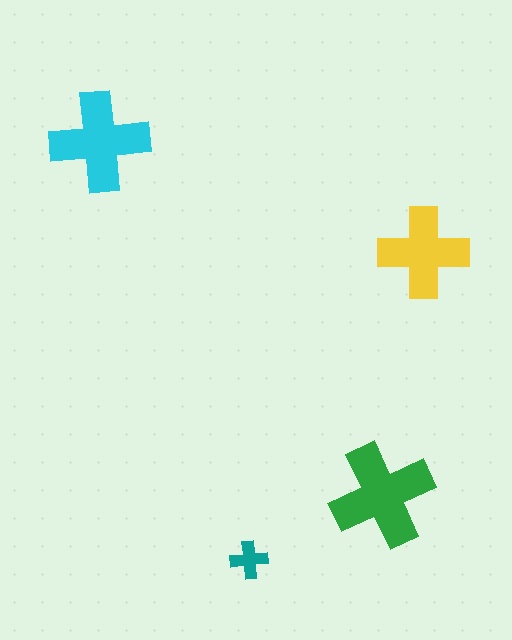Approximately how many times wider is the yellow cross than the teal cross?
About 2.5 times wider.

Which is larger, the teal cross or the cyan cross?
The cyan one.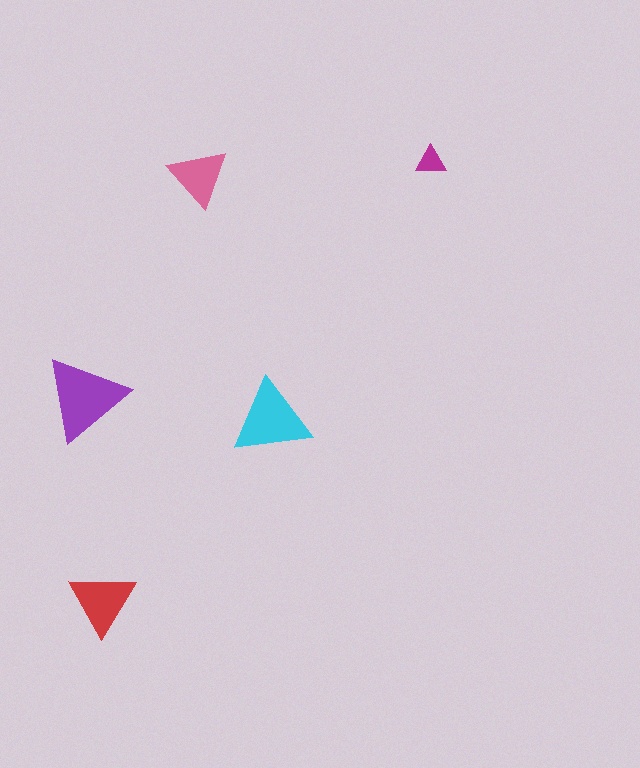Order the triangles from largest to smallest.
the purple one, the cyan one, the red one, the pink one, the magenta one.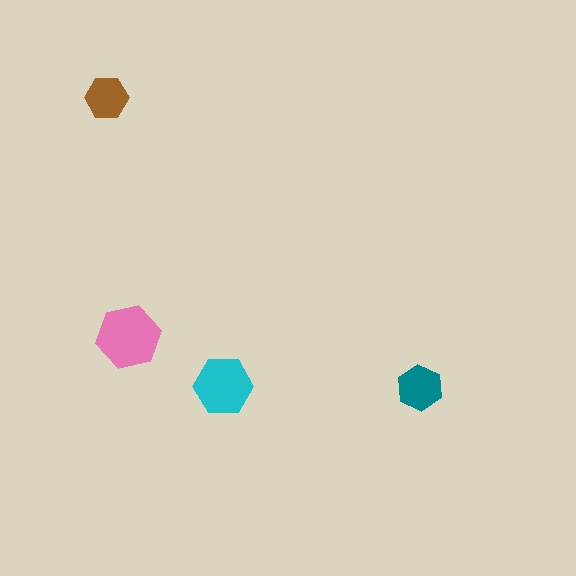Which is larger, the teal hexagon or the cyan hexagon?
The cyan one.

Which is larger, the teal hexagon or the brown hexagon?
The teal one.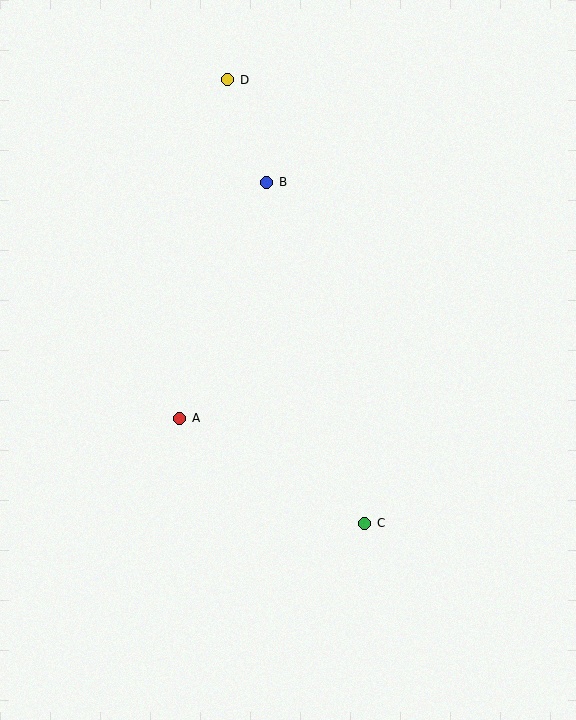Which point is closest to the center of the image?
Point A at (180, 418) is closest to the center.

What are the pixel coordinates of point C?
Point C is at (365, 523).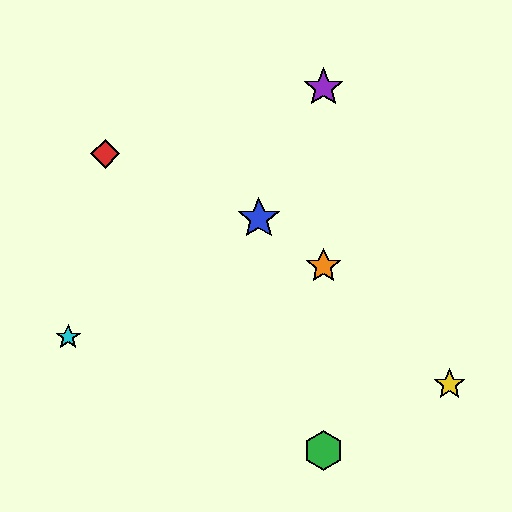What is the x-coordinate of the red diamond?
The red diamond is at x≈105.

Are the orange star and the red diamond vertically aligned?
No, the orange star is at x≈324 and the red diamond is at x≈105.